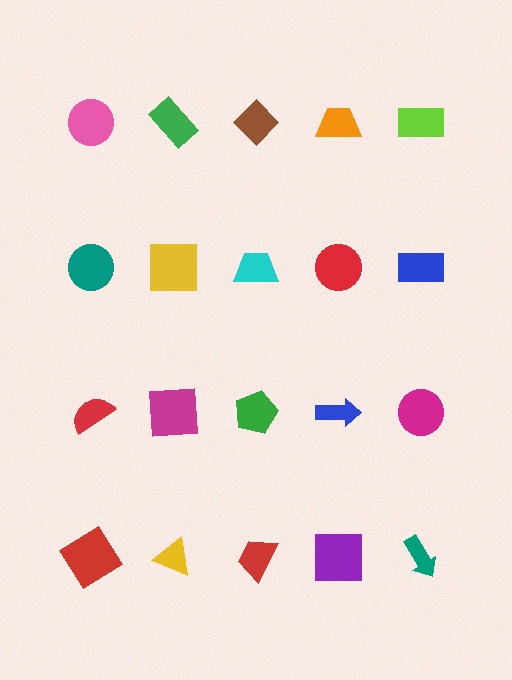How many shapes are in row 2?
5 shapes.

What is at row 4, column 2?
A yellow triangle.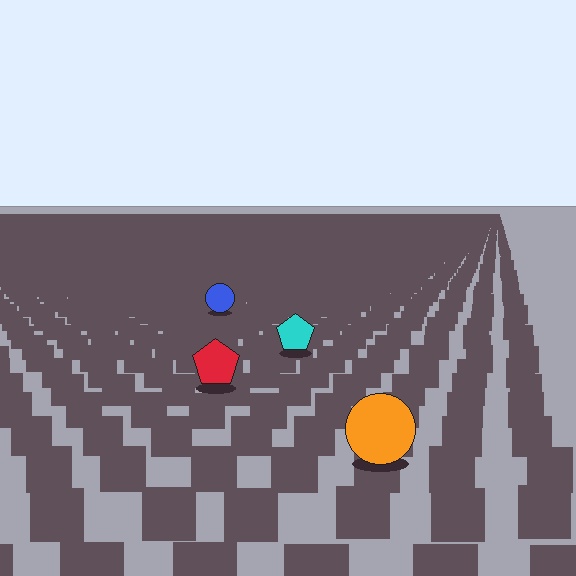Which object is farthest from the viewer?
The blue circle is farthest from the viewer. It appears smaller and the ground texture around it is denser.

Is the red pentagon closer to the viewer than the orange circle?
No. The orange circle is closer — you can tell from the texture gradient: the ground texture is coarser near it.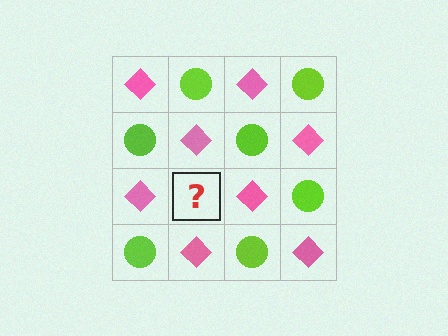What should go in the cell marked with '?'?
The missing cell should contain a lime circle.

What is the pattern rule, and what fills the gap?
The rule is that it alternates pink diamond and lime circle in a checkerboard pattern. The gap should be filled with a lime circle.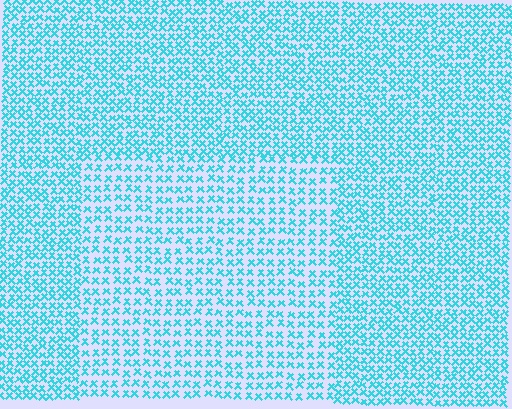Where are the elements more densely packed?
The elements are more densely packed outside the rectangle boundary.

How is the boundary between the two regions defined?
The boundary is defined by a change in element density (approximately 1.6x ratio). All elements are the same color, size, and shape.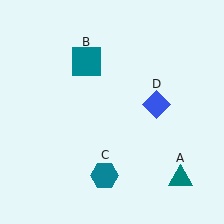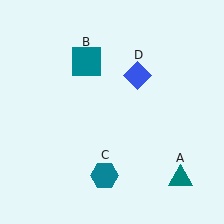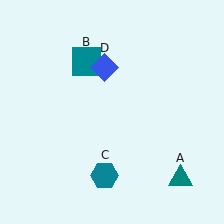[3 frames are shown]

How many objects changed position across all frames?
1 object changed position: blue diamond (object D).